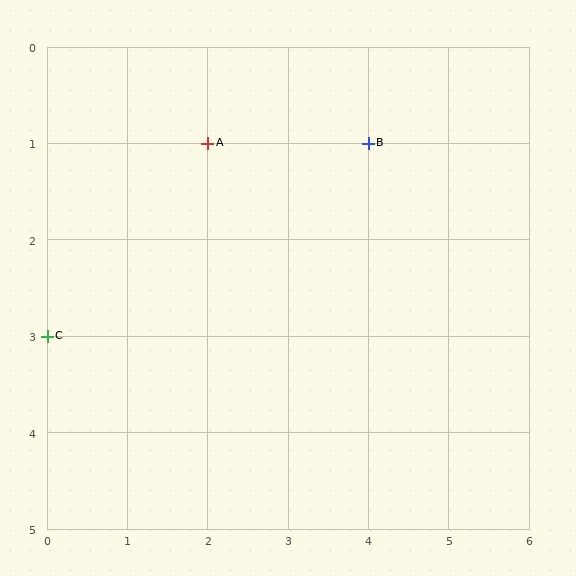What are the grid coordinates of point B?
Point B is at grid coordinates (4, 1).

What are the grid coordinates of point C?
Point C is at grid coordinates (0, 3).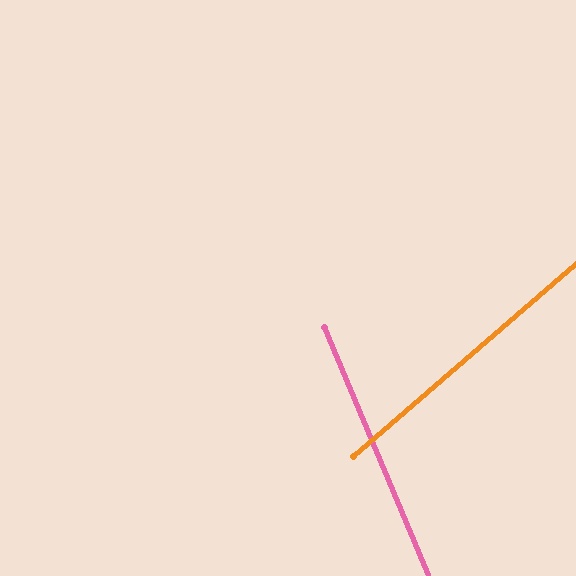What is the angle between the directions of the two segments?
Approximately 72 degrees.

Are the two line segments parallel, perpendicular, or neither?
Neither parallel nor perpendicular — they differ by about 72°.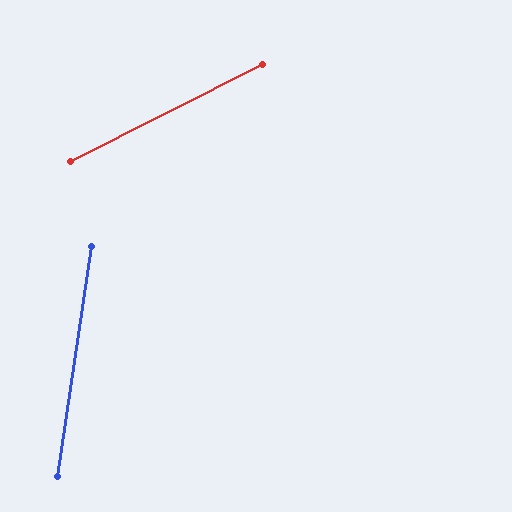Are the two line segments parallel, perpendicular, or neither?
Neither parallel nor perpendicular — they differ by about 55°.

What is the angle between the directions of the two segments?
Approximately 55 degrees.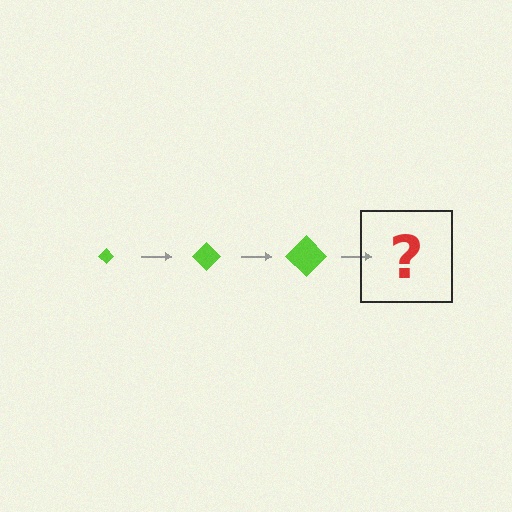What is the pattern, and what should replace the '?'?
The pattern is that the diamond gets progressively larger each step. The '?' should be a lime diamond, larger than the previous one.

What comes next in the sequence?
The next element should be a lime diamond, larger than the previous one.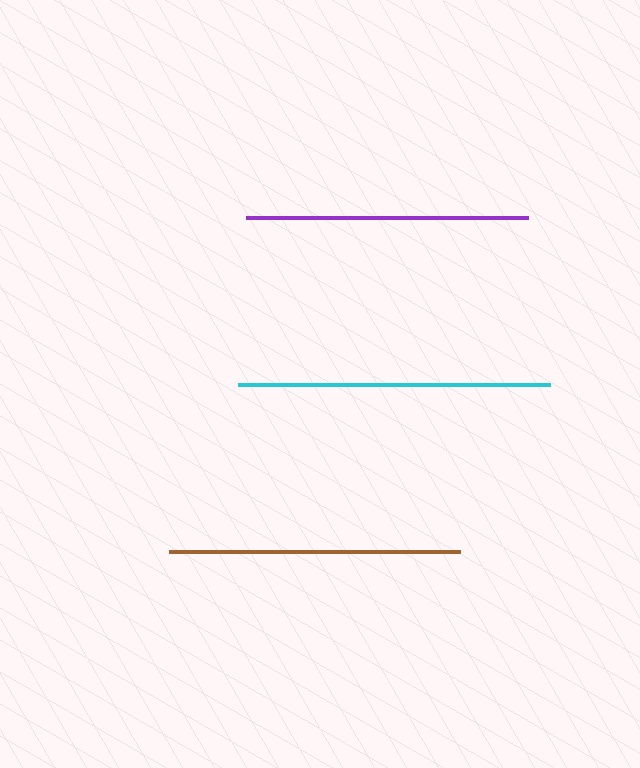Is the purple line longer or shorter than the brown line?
The brown line is longer than the purple line.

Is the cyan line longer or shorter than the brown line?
The cyan line is longer than the brown line.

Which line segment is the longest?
The cyan line is the longest at approximately 312 pixels.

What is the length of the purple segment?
The purple segment is approximately 283 pixels long.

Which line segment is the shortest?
The purple line is the shortest at approximately 283 pixels.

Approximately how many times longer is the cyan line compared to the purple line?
The cyan line is approximately 1.1 times the length of the purple line.